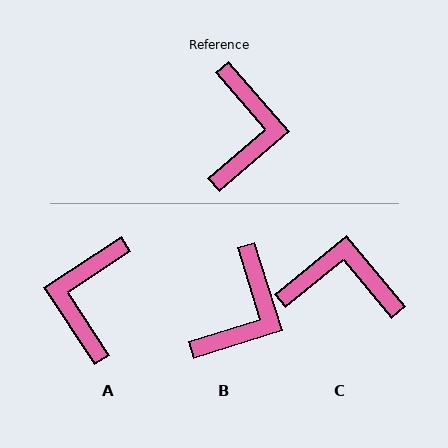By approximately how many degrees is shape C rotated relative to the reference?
Approximately 88 degrees counter-clockwise.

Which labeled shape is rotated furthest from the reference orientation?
A, about 172 degrees away.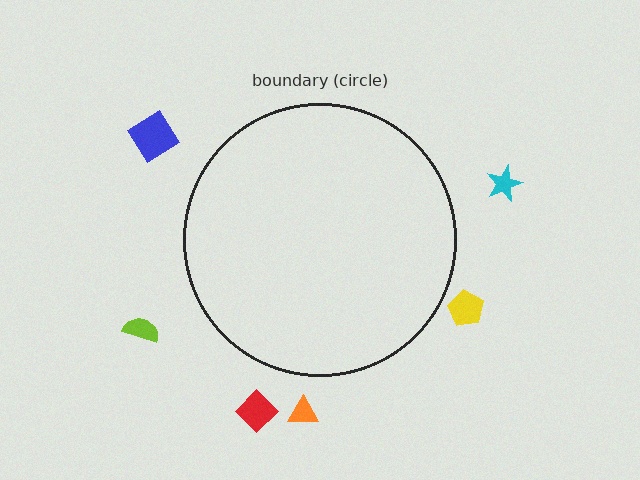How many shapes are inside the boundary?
0 inside, 6 outside.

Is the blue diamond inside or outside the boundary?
Outside.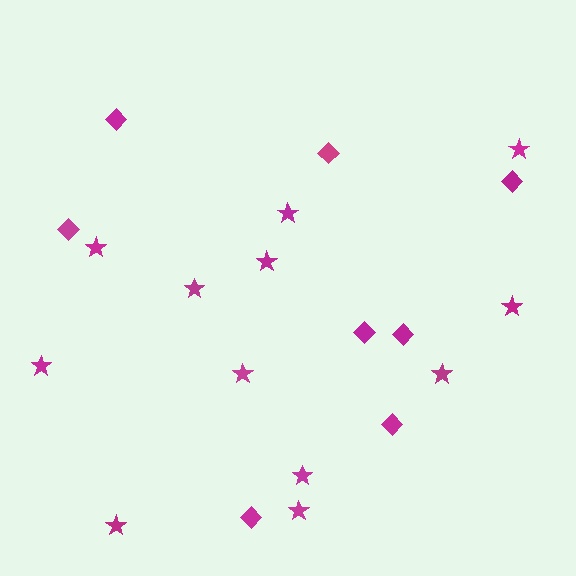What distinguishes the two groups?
There are 2 groups: one group of diamonds (8) and one group of stars (12).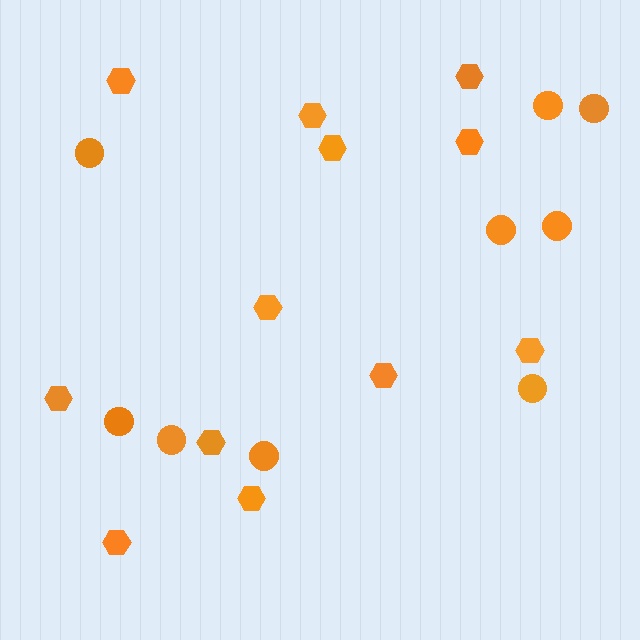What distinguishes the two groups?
There are 2 groups: one group of circles (9) and one group of hexagons (12).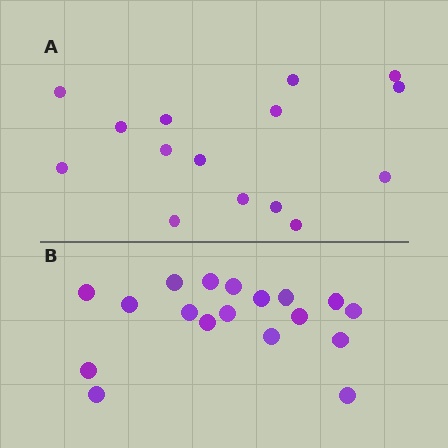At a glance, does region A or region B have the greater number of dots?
Region B (the bottom region) has more dots.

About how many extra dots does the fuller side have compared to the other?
Region B has just a few more — roughly 2 or 3 more dots than region A.